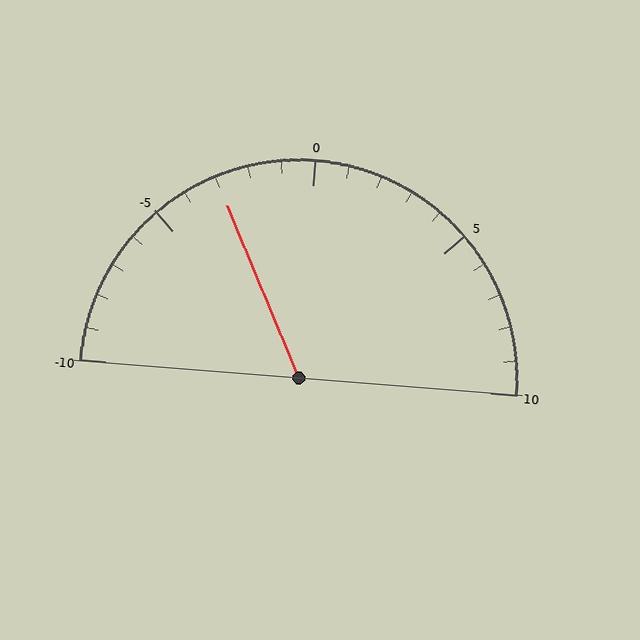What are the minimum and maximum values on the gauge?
The gauge ranges from -10 to 10.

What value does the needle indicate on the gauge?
The needle indicates approximately -3.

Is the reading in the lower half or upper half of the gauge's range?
The reading is in the lower half of the range (-10 to 10).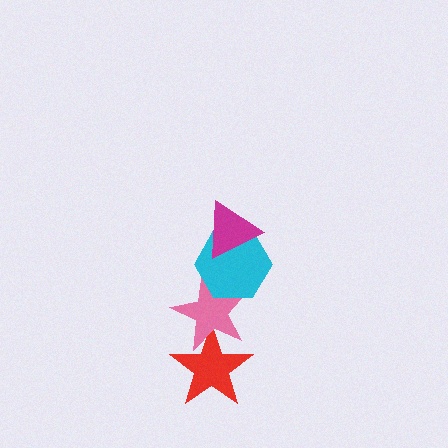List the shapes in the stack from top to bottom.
From top to bottom: the magenta triangle, the cyan hexagon, the pink star, the red star.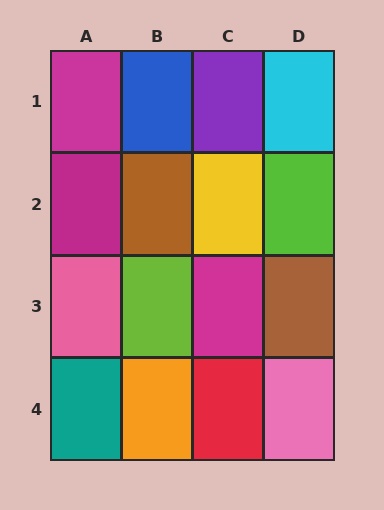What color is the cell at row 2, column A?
Magenta.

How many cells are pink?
2 cells are pink.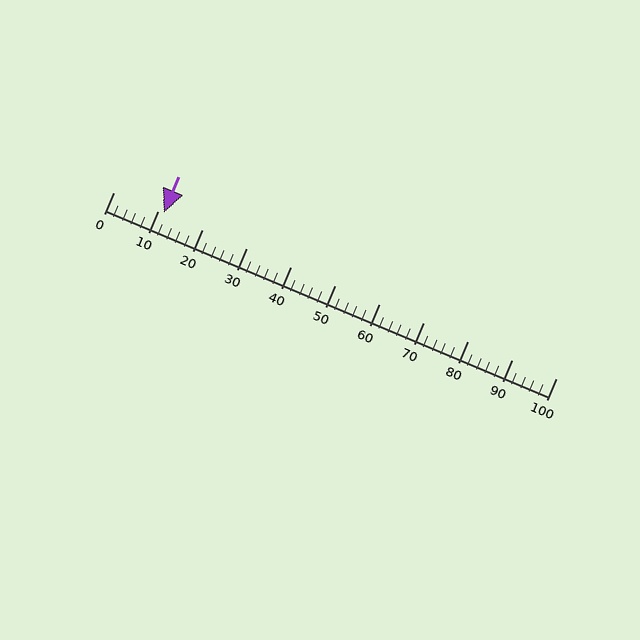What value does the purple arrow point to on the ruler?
The purple arrow points to approximately 11.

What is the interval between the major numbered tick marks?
The major tick marks are spaced 10 units apart.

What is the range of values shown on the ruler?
The ruler shows values from 0 to 100.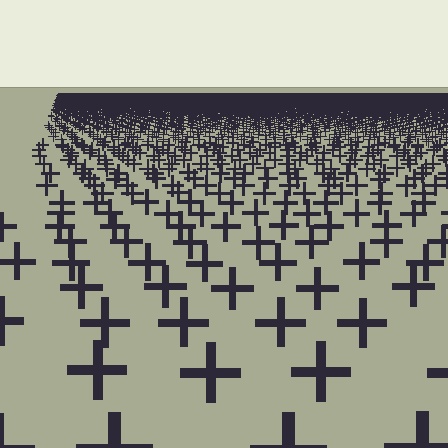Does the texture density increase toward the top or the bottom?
Density increases toward the top.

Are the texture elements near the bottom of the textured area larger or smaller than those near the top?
Larger. Near the bottom, elements are closer to the viewer and appear at a bigger on-screen size.